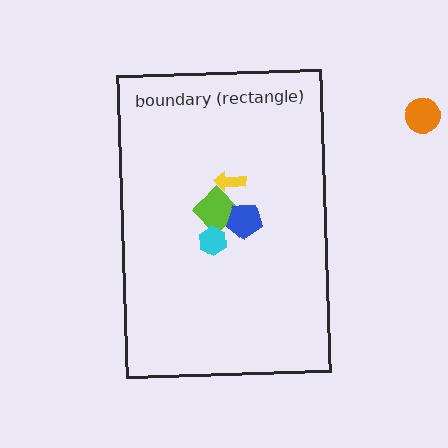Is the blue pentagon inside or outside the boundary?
Inside.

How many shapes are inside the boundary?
4 inside, 1 outside.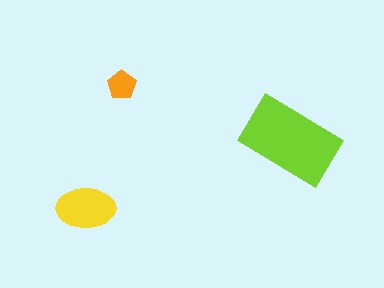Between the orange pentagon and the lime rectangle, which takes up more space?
The lime rectangle.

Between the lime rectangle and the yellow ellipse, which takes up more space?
The lime rectangle.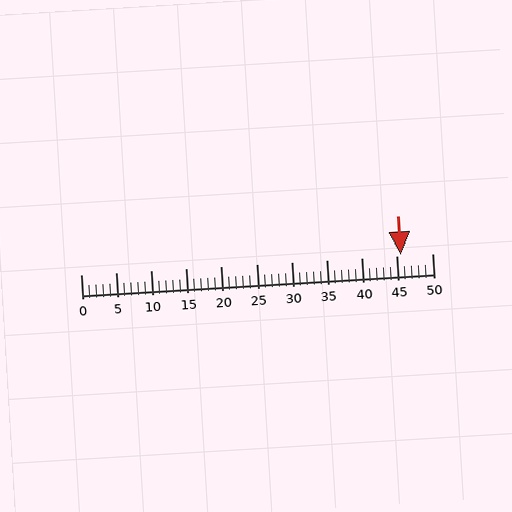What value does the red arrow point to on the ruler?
The red arrow points to approximately 46.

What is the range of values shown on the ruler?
The ruler shows values from 0 to 50.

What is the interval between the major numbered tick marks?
The major tick marks are spaced 5 units apart.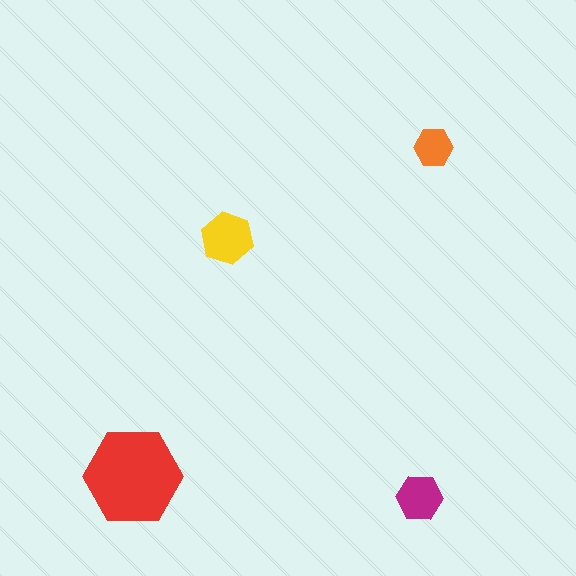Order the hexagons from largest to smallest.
the red one, the yellow one, the magenta one, the orange one.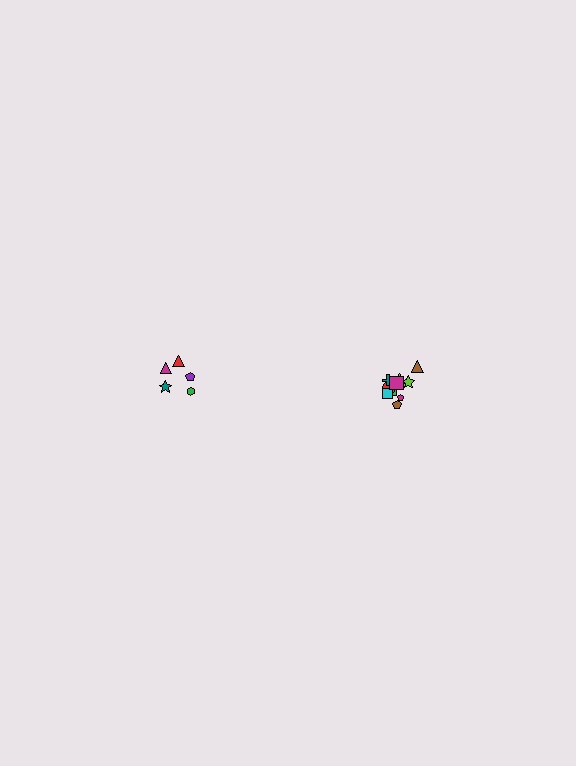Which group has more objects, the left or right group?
The right group.